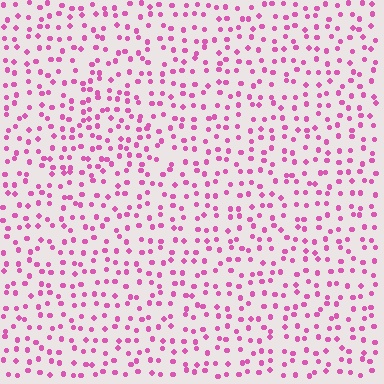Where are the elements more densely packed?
The elements are more densely packed inside the triangle boundary.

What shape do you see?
I see a triangle.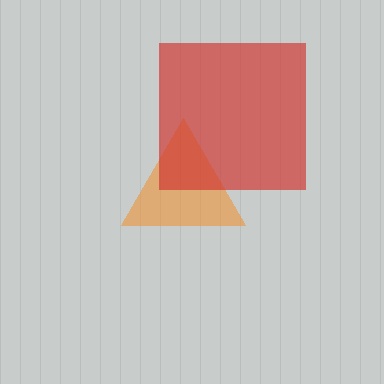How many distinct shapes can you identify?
There are 2 distinct shapes: an orange triangle, a red square.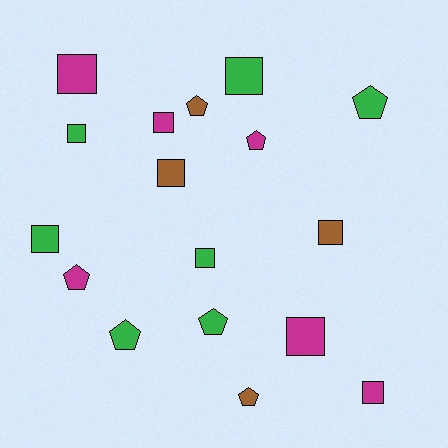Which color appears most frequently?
Green, with 7 objects.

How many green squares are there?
There are 4 green squares.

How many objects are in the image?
There are 17 objects.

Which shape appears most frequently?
Square, with 10 objects.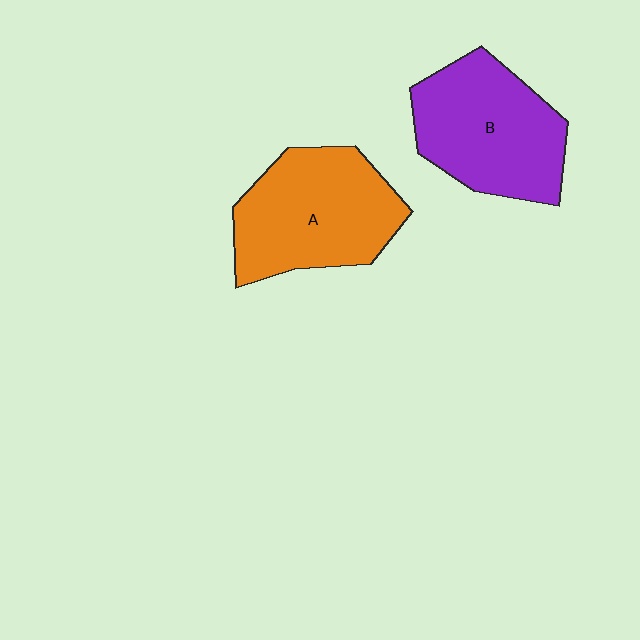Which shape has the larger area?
Shape A (orange).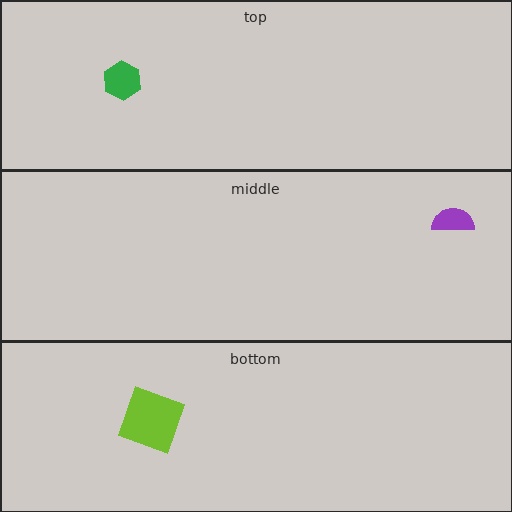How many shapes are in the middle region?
1.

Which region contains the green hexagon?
The top region.